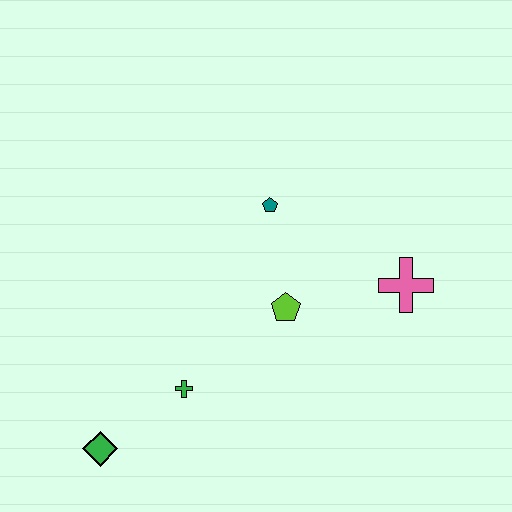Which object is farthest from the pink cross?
The green diamond is farthest from the pink cross.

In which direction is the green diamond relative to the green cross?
The green diamond is to the left of the green cross.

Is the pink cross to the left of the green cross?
No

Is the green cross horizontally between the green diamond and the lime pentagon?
Yes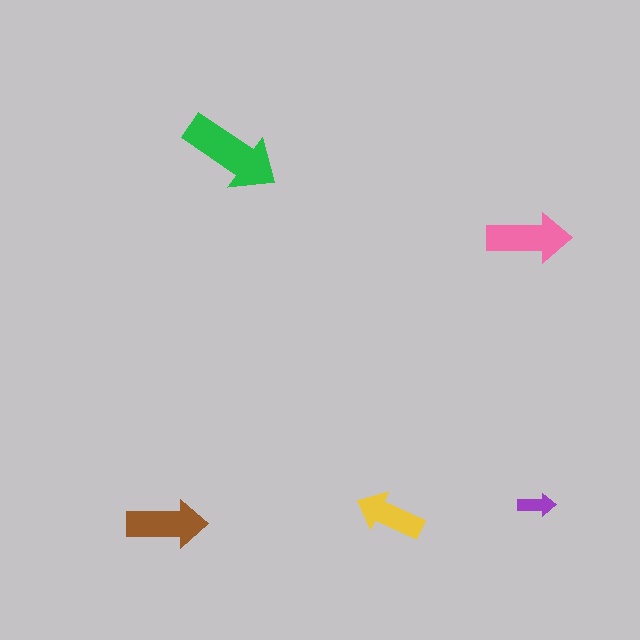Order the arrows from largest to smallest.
the green one, the pink one, the brown one, the yellow one, the purple one.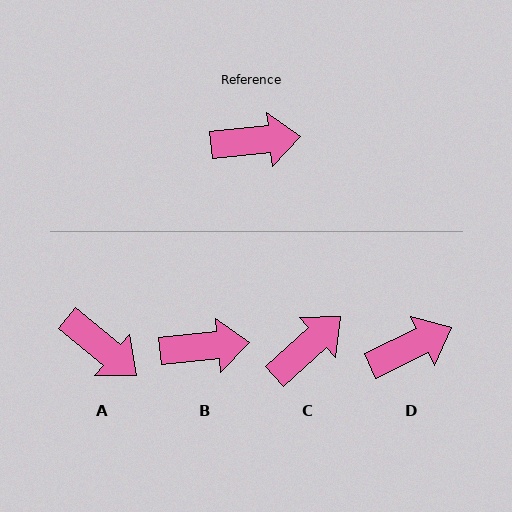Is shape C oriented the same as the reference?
No, it is off by about 37 degrees.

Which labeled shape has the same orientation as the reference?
B.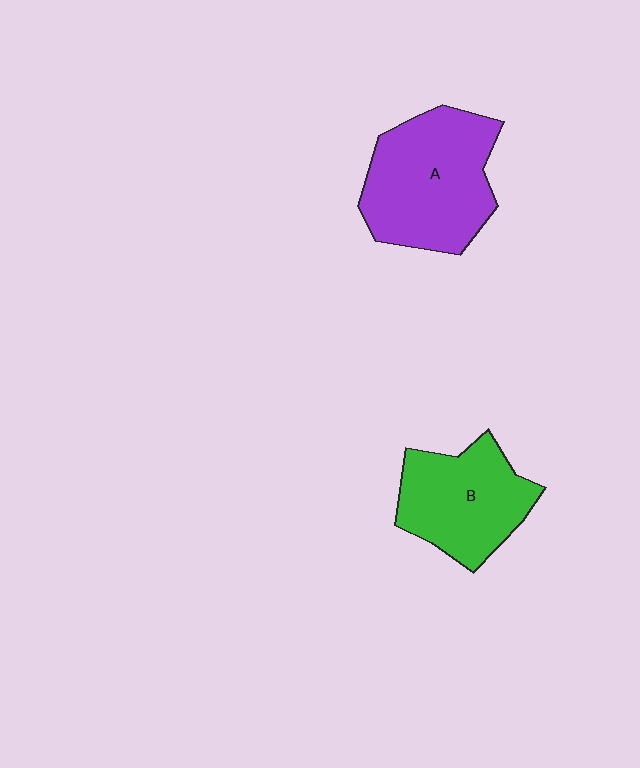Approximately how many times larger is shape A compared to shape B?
Approximately 1.3 times.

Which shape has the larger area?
Shape A (purple).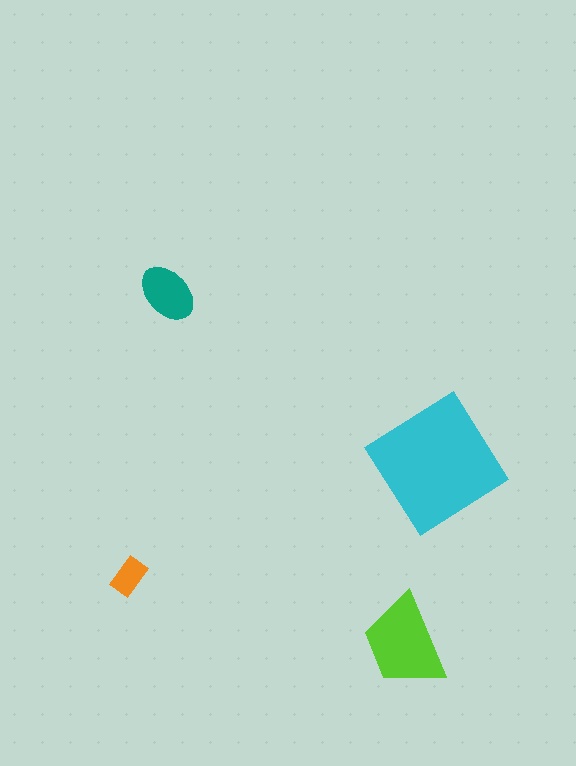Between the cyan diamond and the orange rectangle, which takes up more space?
The cyan diamond.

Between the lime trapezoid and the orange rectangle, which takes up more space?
The lime trapezoid.